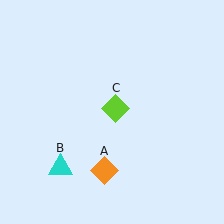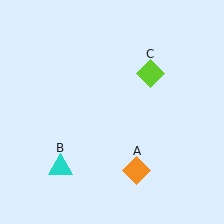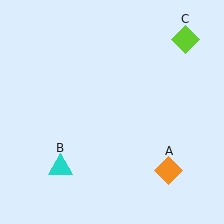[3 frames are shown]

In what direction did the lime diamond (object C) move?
The lime diamond (object C) moved up and to the right.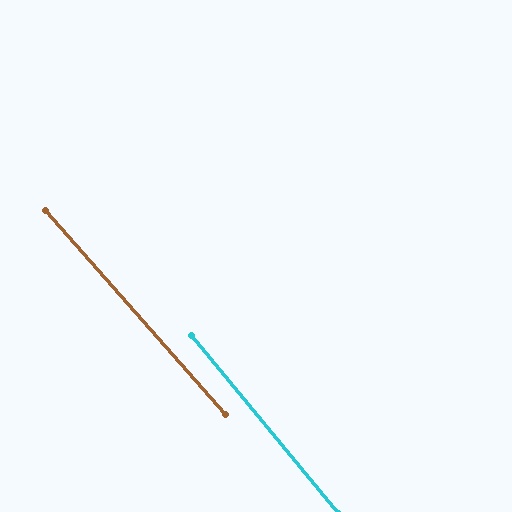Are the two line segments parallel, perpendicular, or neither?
Parallel — their directions differ by only 1.8°.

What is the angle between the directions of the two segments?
Approximately 2 degrees.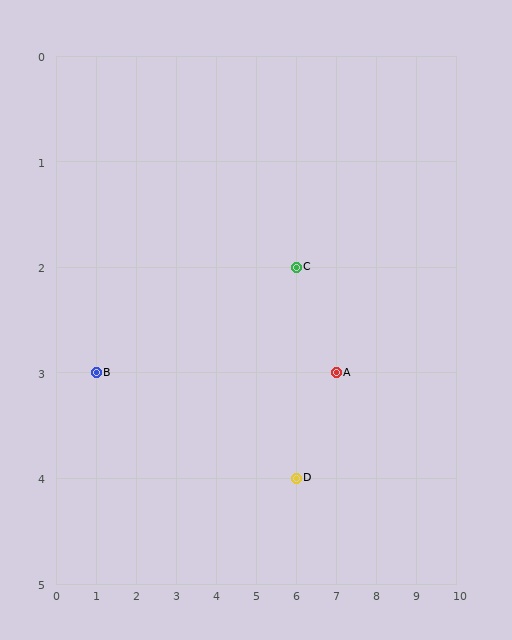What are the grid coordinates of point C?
Point C is at grid coordinates (6, 2).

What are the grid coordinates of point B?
Point B is at grid coordinates (1, 3).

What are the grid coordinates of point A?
Point A is at grid coordinates (7, 3).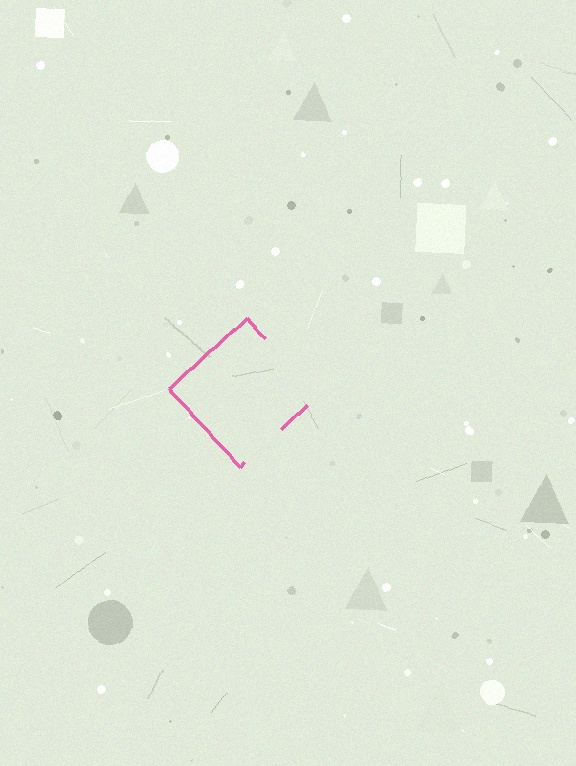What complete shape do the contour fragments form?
The contour fragments form a diamond.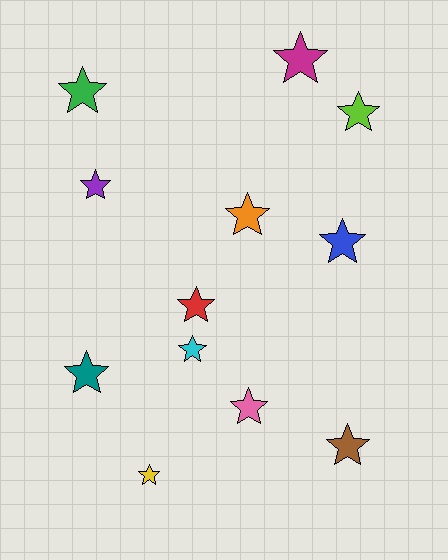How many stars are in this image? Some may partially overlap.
There are 12 stars.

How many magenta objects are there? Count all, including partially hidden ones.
There is 1 magenta object.